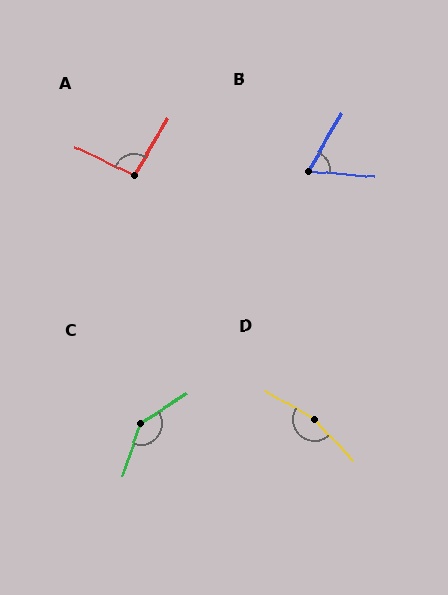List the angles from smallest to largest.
B (65°), A (94°), C (140°), D (163°).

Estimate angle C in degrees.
Approximately 140 degrees.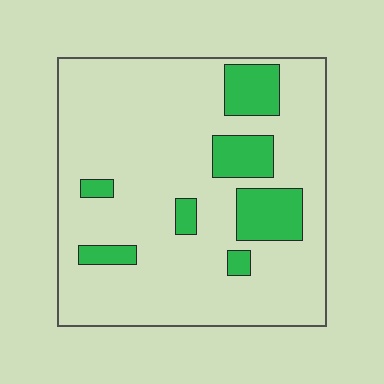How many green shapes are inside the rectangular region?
7.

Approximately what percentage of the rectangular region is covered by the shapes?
Approximately 15%.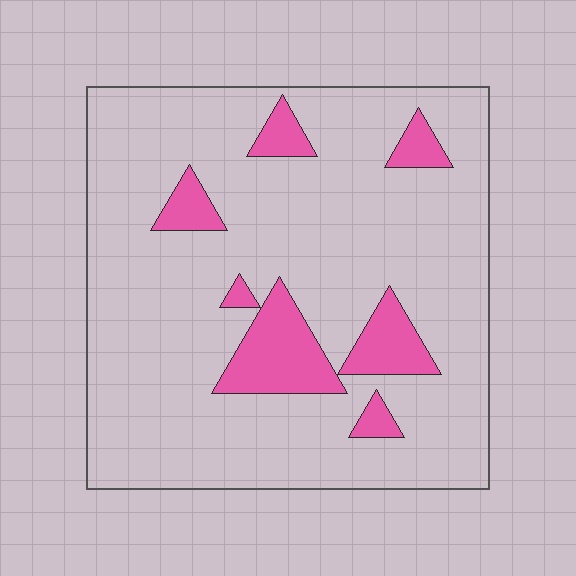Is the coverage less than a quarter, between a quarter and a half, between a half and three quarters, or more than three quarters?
Less than a quarter.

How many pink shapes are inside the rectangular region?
7.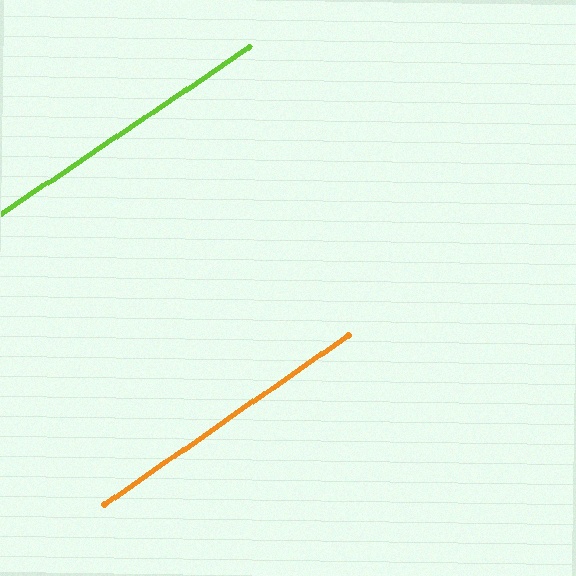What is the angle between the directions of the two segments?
Approximately 1 degree.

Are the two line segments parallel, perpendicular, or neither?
Parallel — their directions differ by only 1.0°.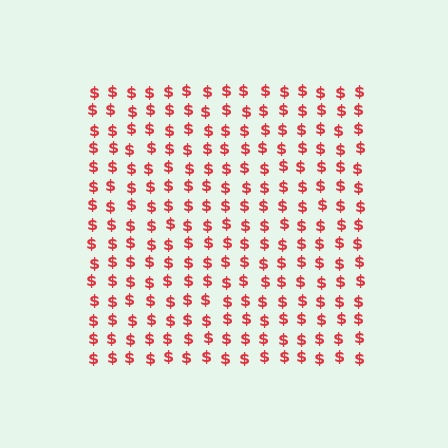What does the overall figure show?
The overall figure shows a square.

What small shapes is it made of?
It is made of small dollar signs.